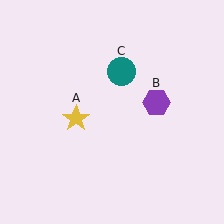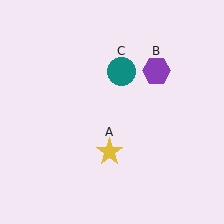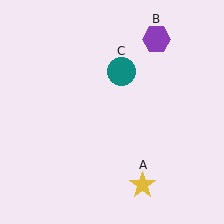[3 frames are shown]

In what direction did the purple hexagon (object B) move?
The purple hexagon (object B) moved up.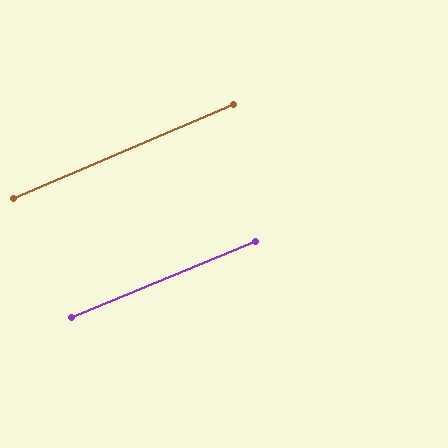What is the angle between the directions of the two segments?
Approximately 1 degree.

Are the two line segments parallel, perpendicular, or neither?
Parallel — their directions differ by only 0.7°.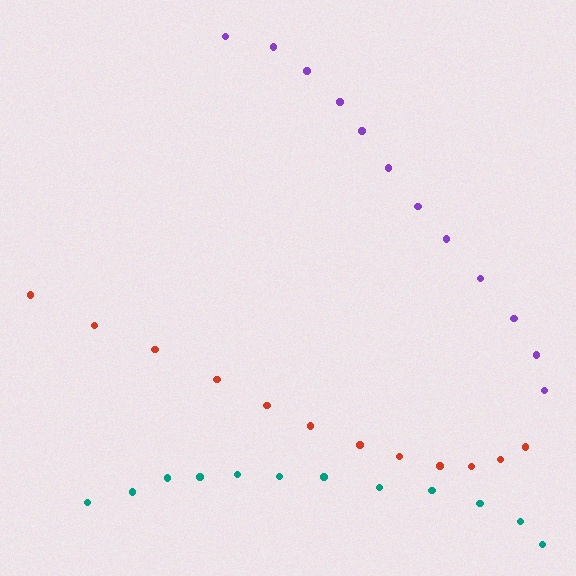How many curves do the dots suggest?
There are 3 distinct paths.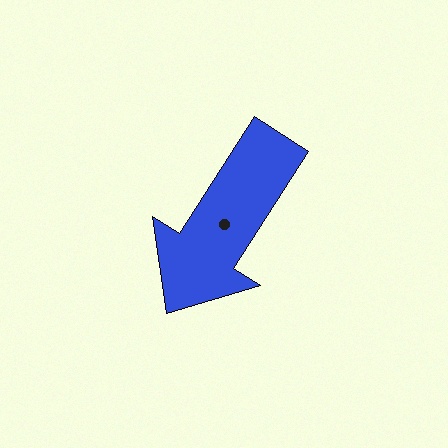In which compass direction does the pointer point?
Southwest.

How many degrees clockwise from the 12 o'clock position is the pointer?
Approximately 213 degrees.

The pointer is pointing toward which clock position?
Roughly 7 o'clock.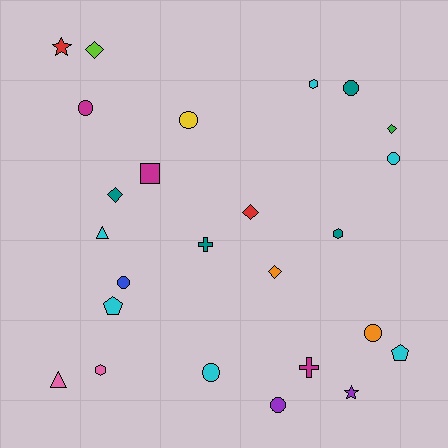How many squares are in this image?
There is 1 square.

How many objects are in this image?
There are 25 objects.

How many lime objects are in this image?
There is 1 lime object.